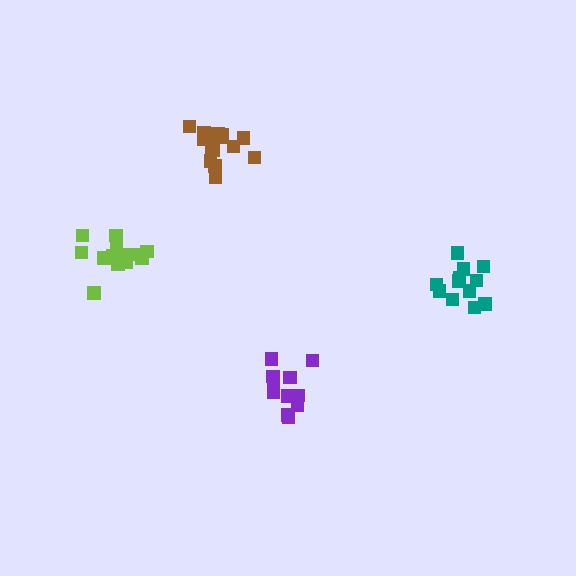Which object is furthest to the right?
The teal cluster is rightmost.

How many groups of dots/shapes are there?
There are 4 groups.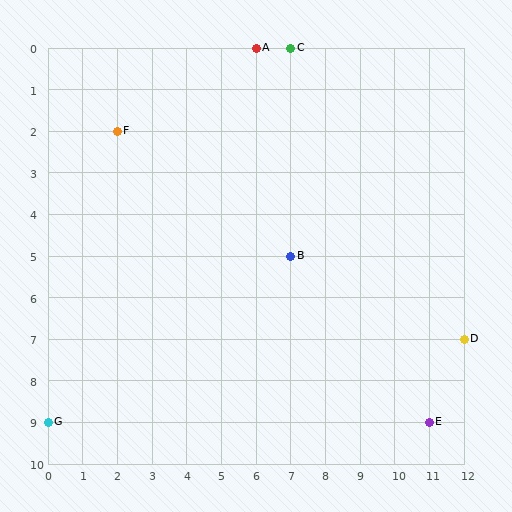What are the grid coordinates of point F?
Point F is at grid coordinates (2, 2).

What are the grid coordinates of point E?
Point E is at grid coordinates (11, 9).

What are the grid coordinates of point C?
Point C is at grid coordinates (7, 0).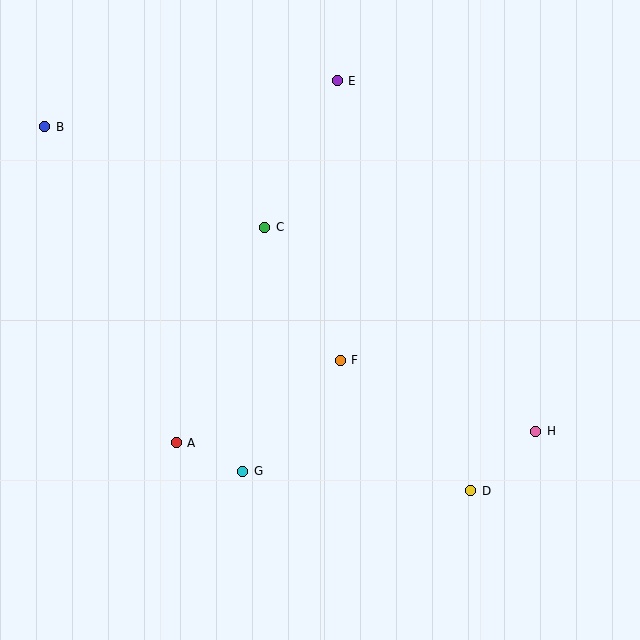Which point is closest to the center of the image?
Point F at (340, 360) is closest to the center.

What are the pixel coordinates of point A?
Point A is at (176, 443).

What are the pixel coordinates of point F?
Point F is at (340, 360).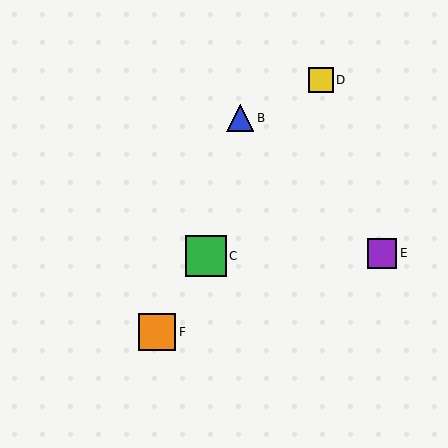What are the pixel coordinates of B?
Object B is at (240, 118).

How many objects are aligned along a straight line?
4 objects (A, C, D, F) are aligned along a straight line.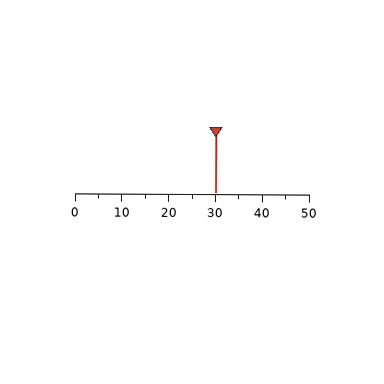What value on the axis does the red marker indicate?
The marker indicates approximately 30.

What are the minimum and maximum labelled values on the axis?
The axis runs from 0 to 50.